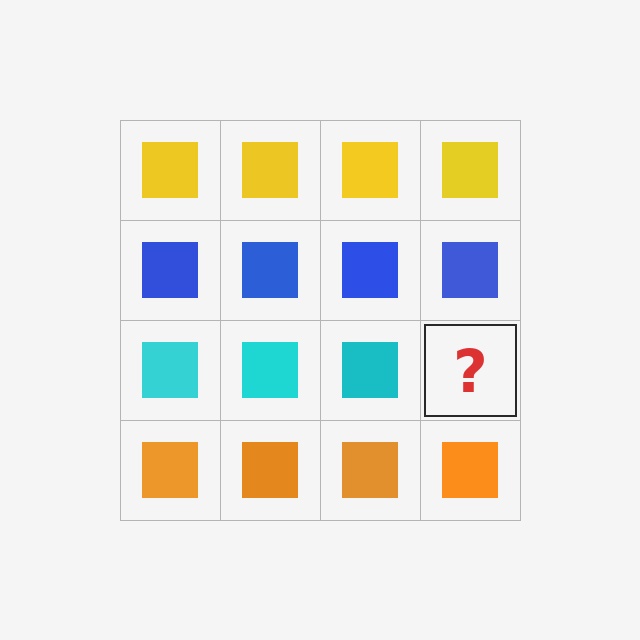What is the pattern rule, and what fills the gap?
The rule is that each row has a consistent color. The gap should be filled with a cyan square.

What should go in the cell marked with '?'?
The missing cell should contain a cyan square.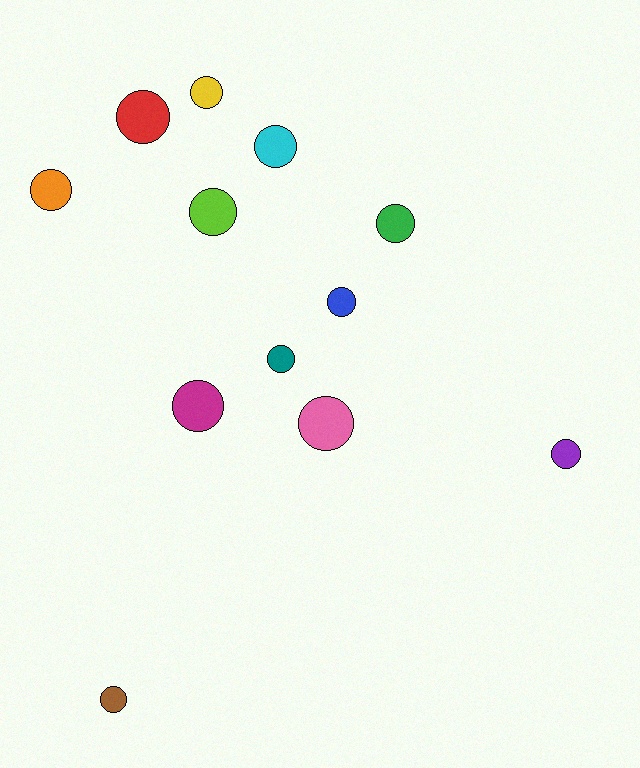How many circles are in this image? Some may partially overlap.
There are 12 circles.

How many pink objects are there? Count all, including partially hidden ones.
There is 1 pink object.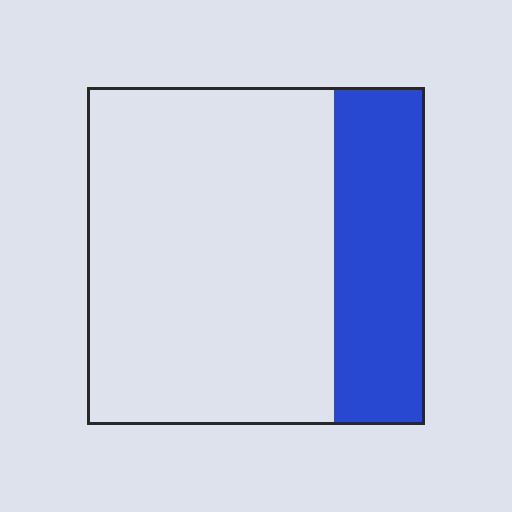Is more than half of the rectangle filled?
No.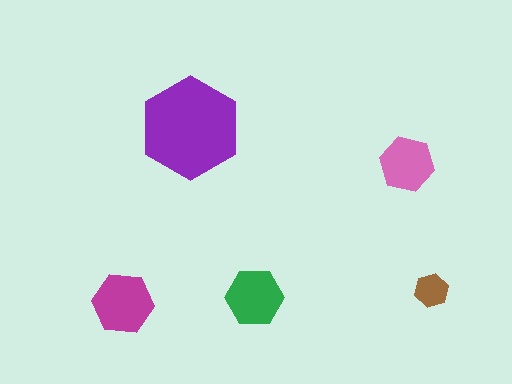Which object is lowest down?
The magenta hexagon is bottommost.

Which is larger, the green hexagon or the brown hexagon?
The green one.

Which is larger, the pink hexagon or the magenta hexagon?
The magenta one.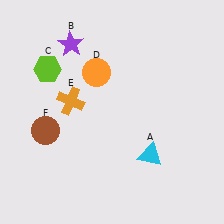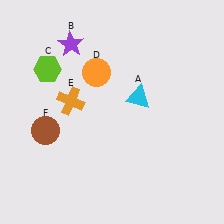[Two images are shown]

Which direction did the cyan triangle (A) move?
The cyan triangle (A) moved up.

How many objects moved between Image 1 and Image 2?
1 object moved between the two images.